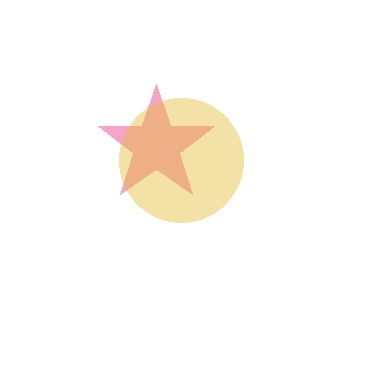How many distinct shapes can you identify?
There are 2 distinct shapes: a pink star, a yellow circle.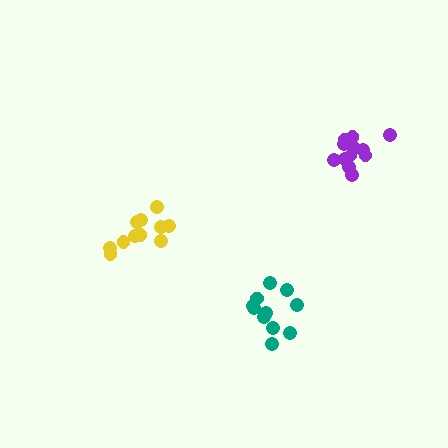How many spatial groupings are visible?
There are 3 spatial groupings.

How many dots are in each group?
Group 1: 11 dots, Group 2: 12 dots, Group 3: 11 dots (34 total).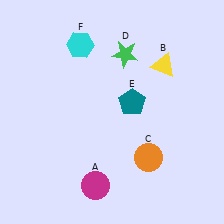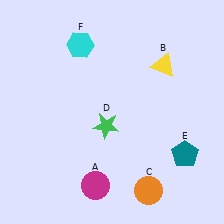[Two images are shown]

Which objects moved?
The objects that moved are: the orange circle (C), the green star (D), the teal pentagon (E).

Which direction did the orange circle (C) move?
The orange circle (C) moved down.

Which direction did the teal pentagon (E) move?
The teal pentagon (E) moved right.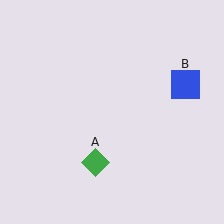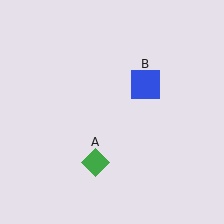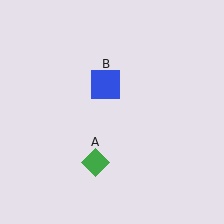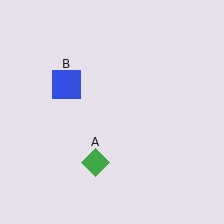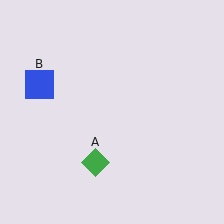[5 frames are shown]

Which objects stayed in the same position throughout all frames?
Green diamond (object A) remained stationary.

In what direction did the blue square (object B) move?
The blue square (object B) moved left.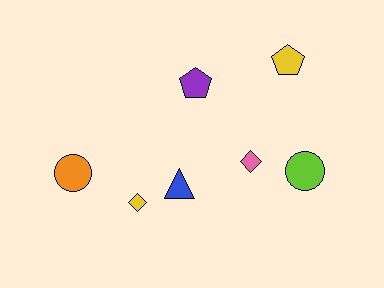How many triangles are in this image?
There is 1 triangle.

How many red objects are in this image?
There are no red objects.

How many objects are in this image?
There are 7 objects.